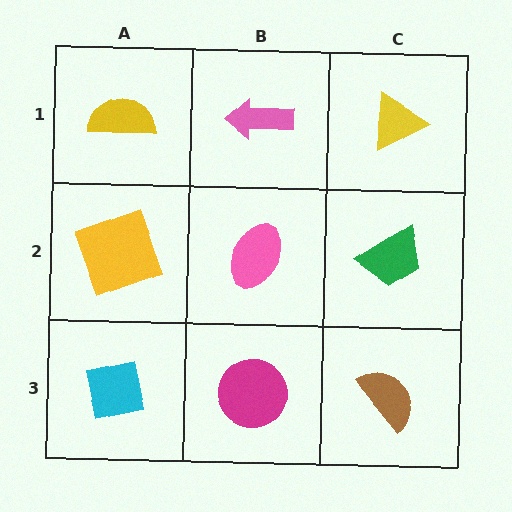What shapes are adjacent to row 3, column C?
A green trapezoid (row 2, column C), a magenta circle (row 3, column B).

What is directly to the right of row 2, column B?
A green trapezoid.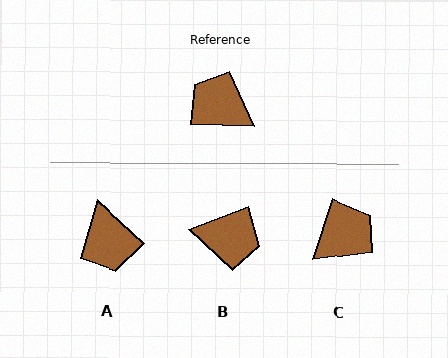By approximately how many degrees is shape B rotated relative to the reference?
Approximately 158 degrees clockwise.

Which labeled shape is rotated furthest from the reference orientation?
B, about 158 degrees away.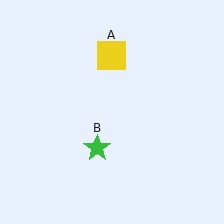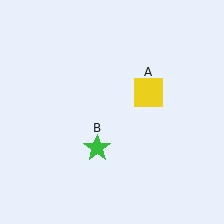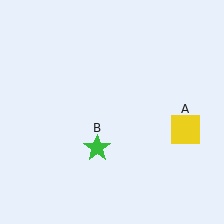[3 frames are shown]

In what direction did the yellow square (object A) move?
The yellow square (object A) moved down and to the right.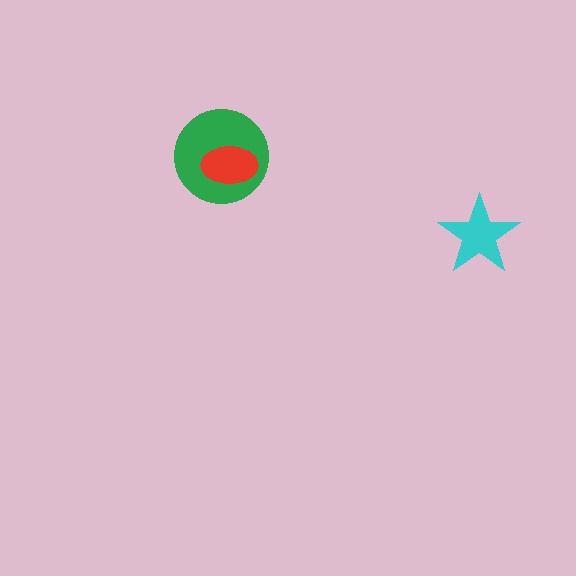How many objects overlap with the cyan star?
0 objects overlap with the cyan star.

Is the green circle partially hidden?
Yes, it is partially covered by another shape.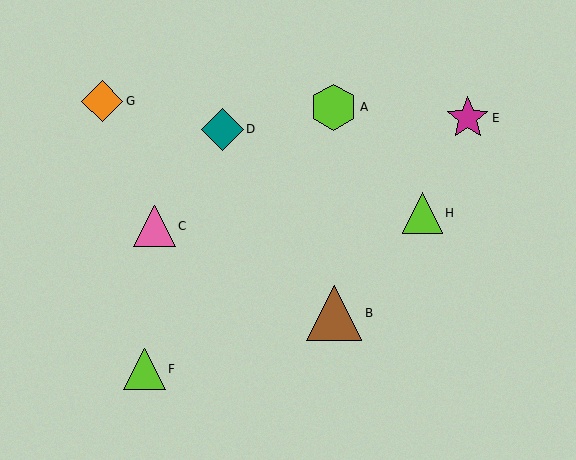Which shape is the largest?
The brown triangle (labeled B) is the largest.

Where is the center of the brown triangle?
The center of the brown triangle is at (334, 313).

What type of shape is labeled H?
Shape H is a lime triangle.